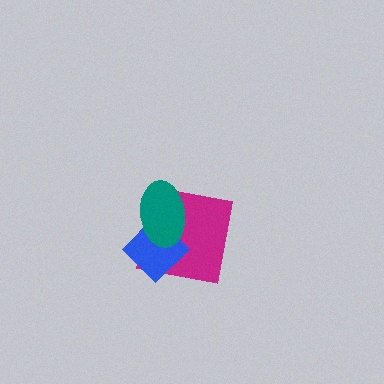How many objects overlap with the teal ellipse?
2 objects overlap with the teal ellipse.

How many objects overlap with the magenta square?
2 objects overlap with the magenta square.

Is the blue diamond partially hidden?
Yes, it is partially covered by another shape.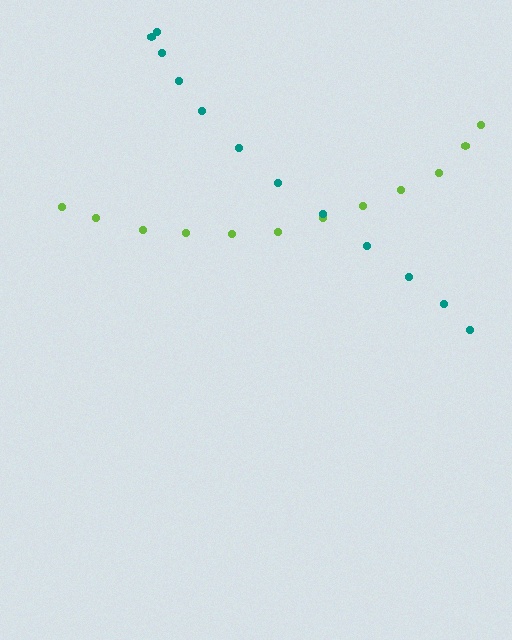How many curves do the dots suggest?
There are 2 distinct paths.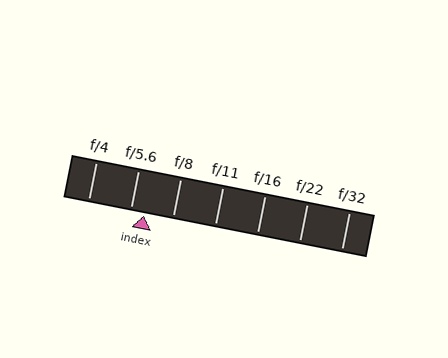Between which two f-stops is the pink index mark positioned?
The index mark is between f/5.6 and f/8.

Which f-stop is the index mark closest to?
The index mark is closest to f/5.6.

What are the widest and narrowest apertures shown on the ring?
The widest aperture shown is f/4 and the narrowest is f/32.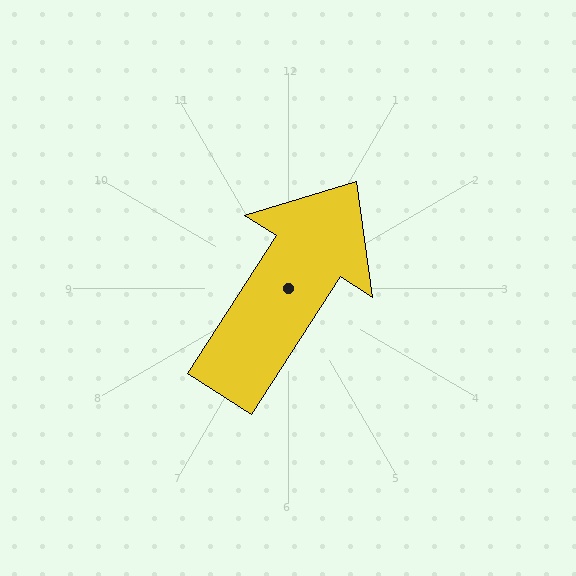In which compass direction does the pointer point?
Northeast.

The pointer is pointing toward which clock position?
Roughly 1 o'clock.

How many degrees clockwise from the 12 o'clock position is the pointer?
Approximately 33 degrees.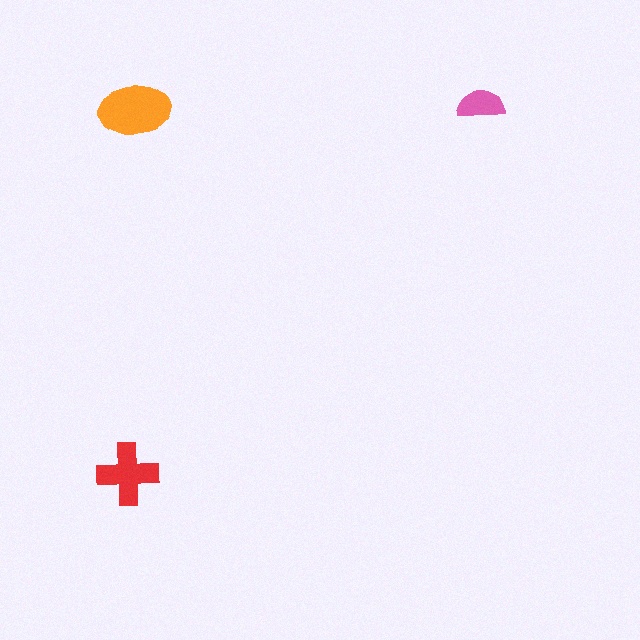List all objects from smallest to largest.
The pink semicircle, the red cross, the orange ellipse.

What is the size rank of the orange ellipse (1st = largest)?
1st.